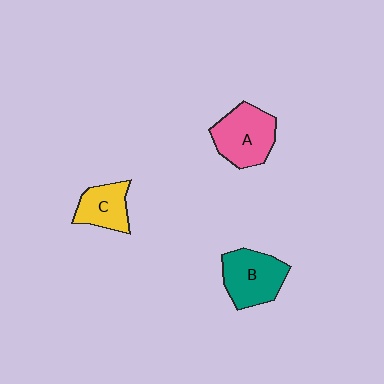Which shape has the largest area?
Shape A (pink).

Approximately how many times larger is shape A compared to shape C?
Approximately 1.4 times.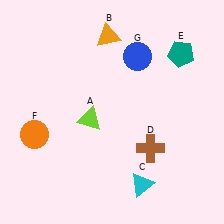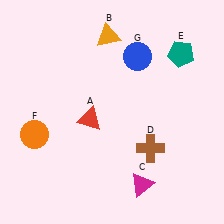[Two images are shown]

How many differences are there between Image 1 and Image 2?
There are 2 differences between the two images.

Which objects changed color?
A changed from lime to red. C changed from cyan to magenta.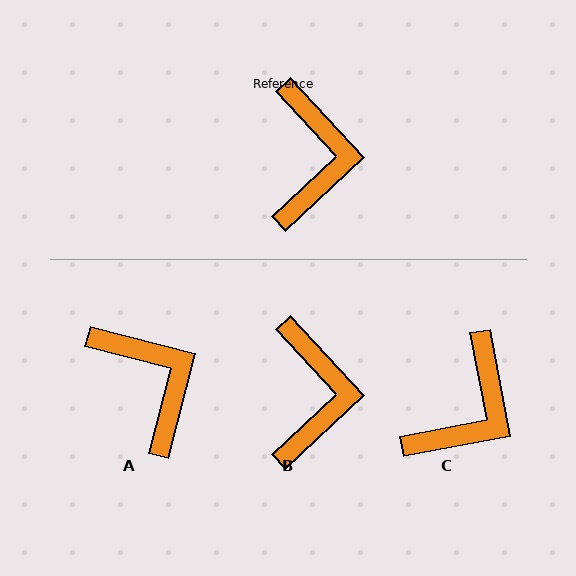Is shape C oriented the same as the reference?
No, it is off by about 32 degrees.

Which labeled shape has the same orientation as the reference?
B.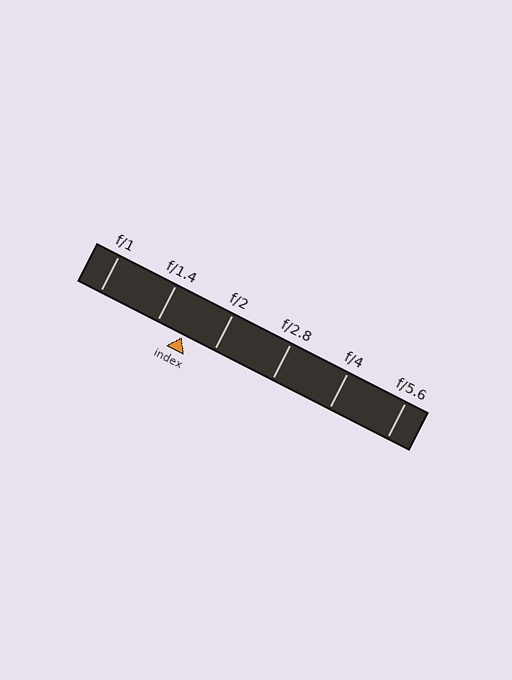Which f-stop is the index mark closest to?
The index mark is closest to f/1.4.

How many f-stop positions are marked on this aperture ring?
There are 6 f-stop positions marked.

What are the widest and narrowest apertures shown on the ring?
The widest aperture shown is f/1 and the narrowest is f/5.6.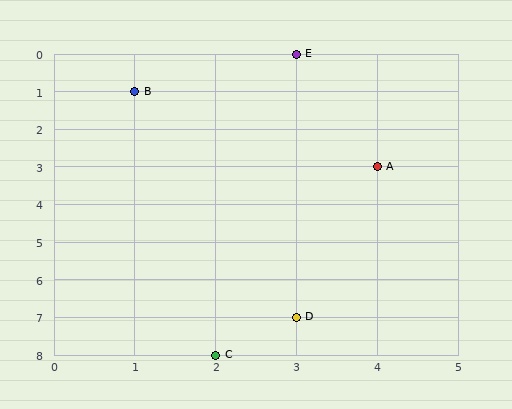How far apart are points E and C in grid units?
Points E and C are 1 column and 8 rows apart (about 8.1 grid units diagonally).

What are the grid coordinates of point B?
Point B is at grid coordinates (1, 1).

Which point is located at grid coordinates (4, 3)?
Point A is at (4, 3).